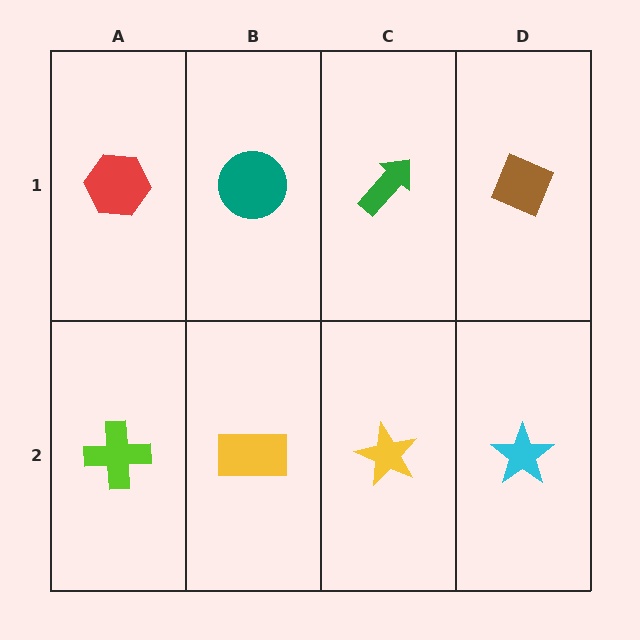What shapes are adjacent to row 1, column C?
A yellow star (row 2, column C), a teal circle (row 1, column B), a brown diamond (row 1, column D).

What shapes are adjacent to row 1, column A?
A lime cross (row 2, column A), a teal circle (row 1, column B).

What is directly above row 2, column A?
A red hexagon.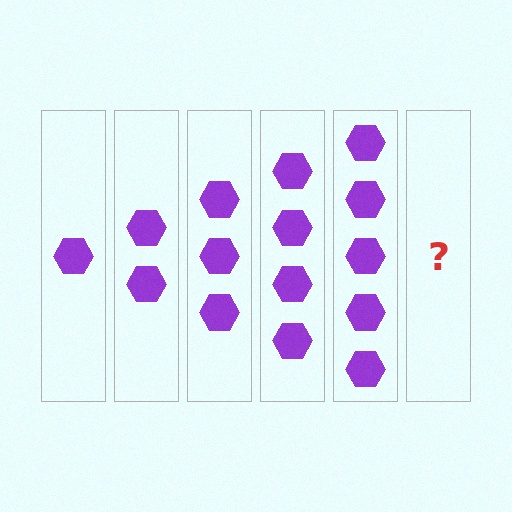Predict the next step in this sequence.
The next step is 6 hexagons.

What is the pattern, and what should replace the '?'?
The pattern is that each step adds one more hexagon. The '?' should be 6 hexagons.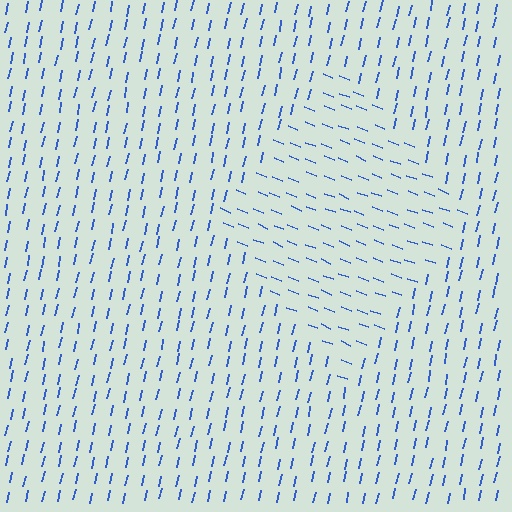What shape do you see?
I see a diamond.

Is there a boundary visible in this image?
Yes, there is a texture boundary formed by a change in line orientation.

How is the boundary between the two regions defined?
The boundary is defined purely by a change in line orientation (approximately 81 degrees difference). All lines are the same color and thickness.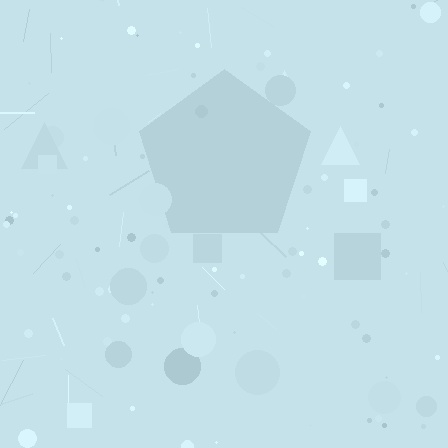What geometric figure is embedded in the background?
A pentagon is embedded in the background.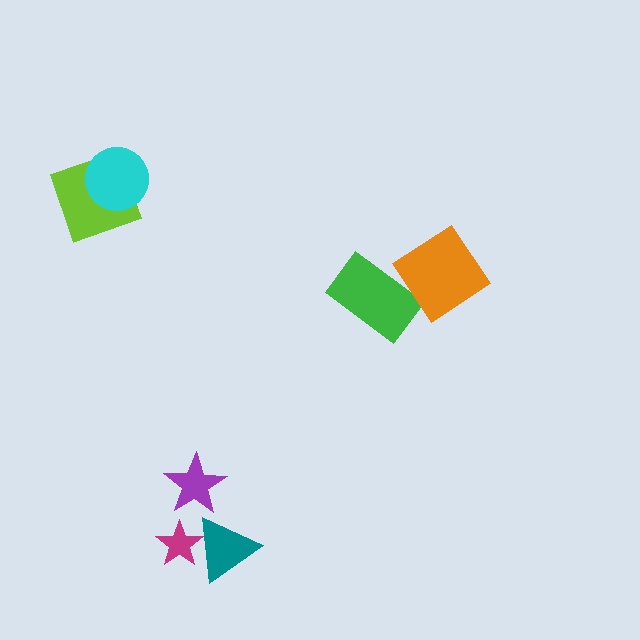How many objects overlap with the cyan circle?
1 object overlaps with the cyan circle.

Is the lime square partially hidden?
Yes, it is partially covered by another shape.